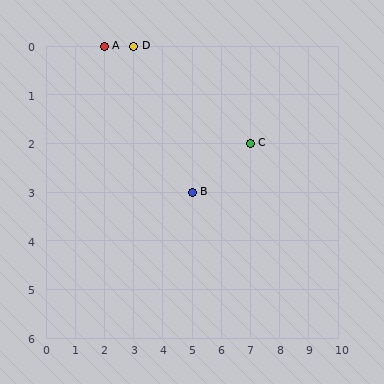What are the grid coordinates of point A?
Point A is at grid coordinates (2, 0).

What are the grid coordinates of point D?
Point D is at grid coordinates (3, 0).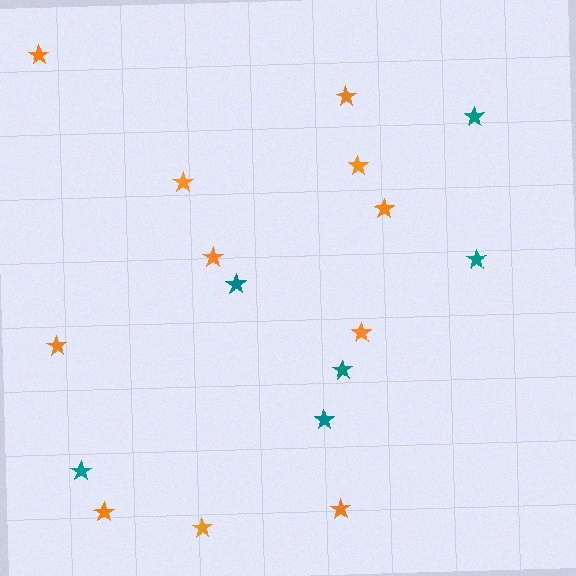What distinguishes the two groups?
There are 2 groups: one group of orange stars (11) and one group of teal stars (6).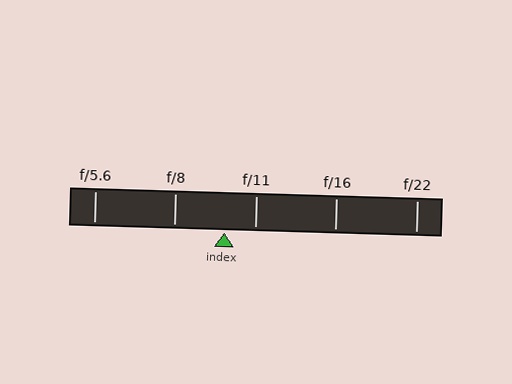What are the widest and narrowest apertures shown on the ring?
The widest aperture shown is f/5.6 and the narrowest is f/22.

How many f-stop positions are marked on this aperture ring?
There are 5 f-stop positions marked.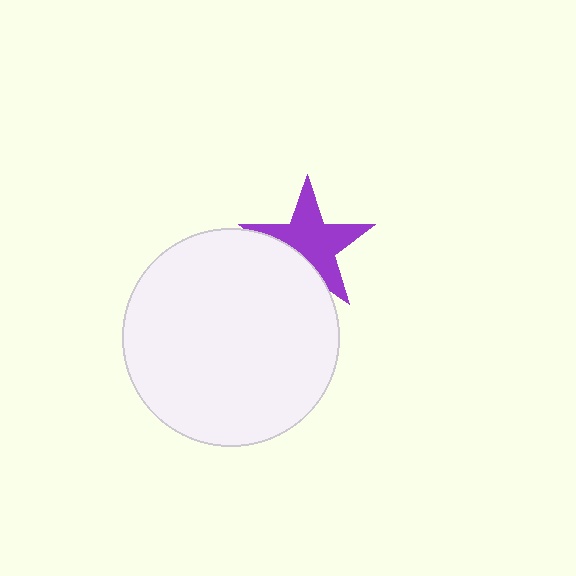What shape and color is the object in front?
The object in front is a white circle.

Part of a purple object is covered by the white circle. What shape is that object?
It is a star.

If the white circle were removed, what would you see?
You would see the complete purple star.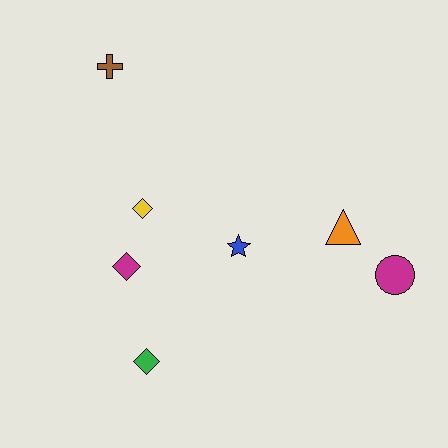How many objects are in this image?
There are 7 objects.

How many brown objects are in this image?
There is 1 brown object.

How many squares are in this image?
There are no squares.